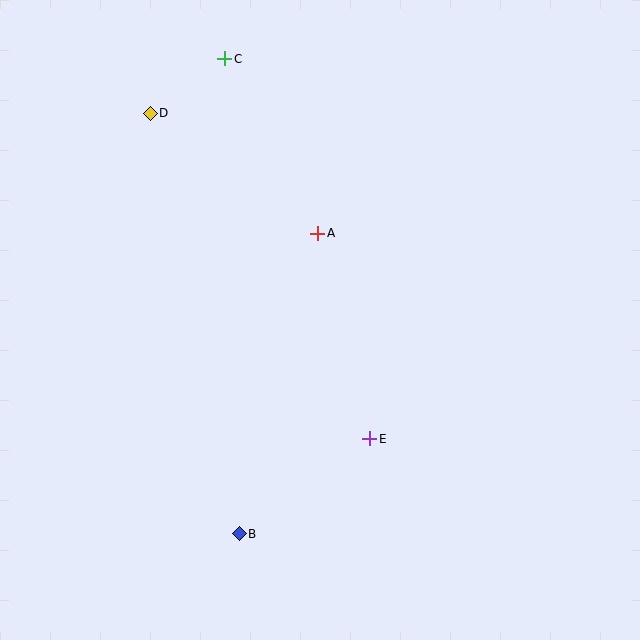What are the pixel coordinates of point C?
Point C is at (225, 59).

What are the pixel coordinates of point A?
Point A is at (318, 233).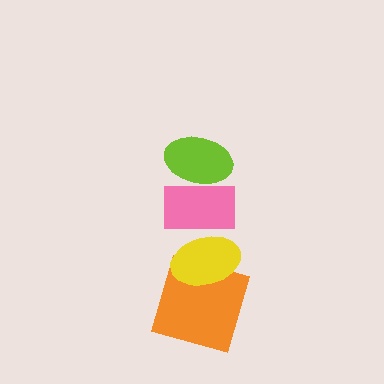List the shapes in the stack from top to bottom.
From top to bottom: the lime ellipse, the pink rectangle, the yellow ellipse, the orange square.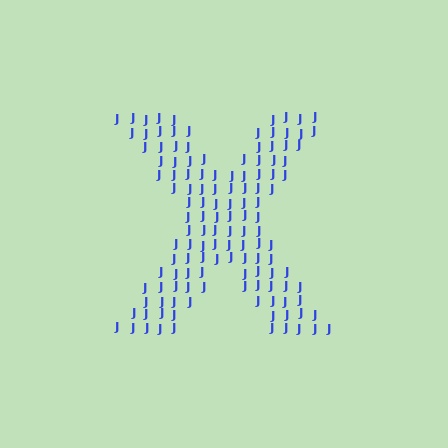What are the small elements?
The small elements are letter J's.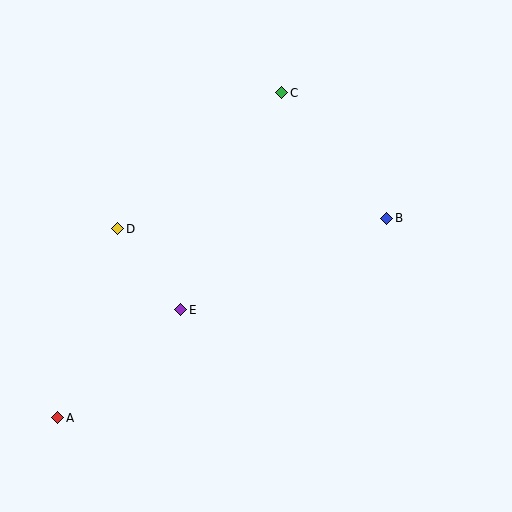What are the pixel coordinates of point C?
Point C is at (282, 93).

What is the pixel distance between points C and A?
The distance between C and A is 395 pixels.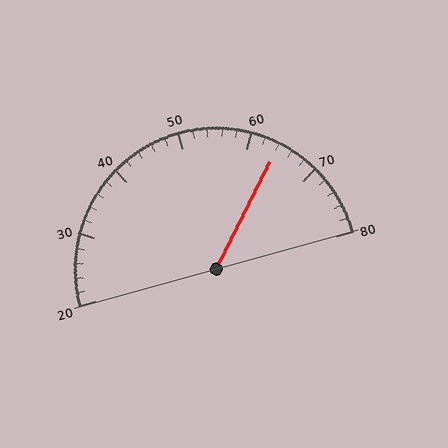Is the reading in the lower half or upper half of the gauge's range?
The reading is in the upper half of the range (20 to 80).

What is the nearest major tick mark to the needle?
The nearest major tick mark is 60.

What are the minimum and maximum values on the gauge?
The gauge ranges from 20 to 80.